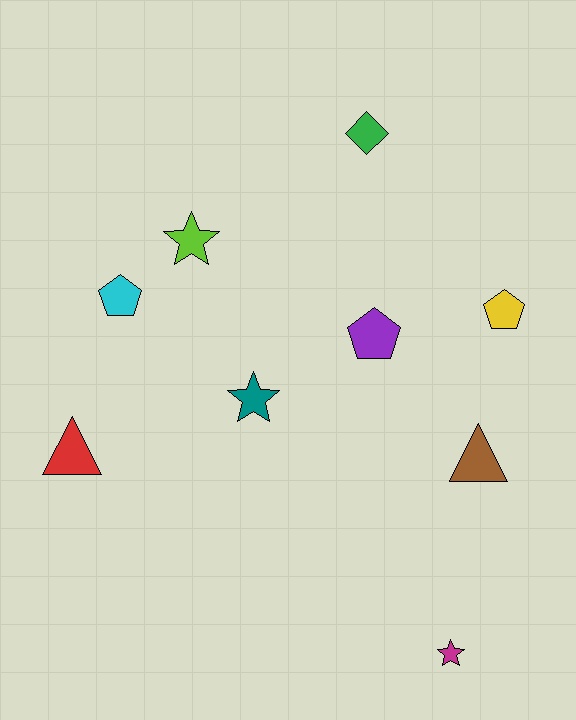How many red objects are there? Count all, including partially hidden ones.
There is 1 red object.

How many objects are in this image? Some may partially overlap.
There are 9 objects.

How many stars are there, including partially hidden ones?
There are 3 stars.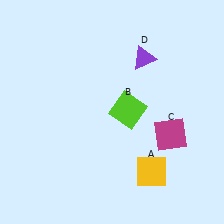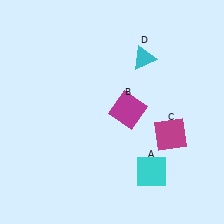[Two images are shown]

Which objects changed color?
A changed from yellow to cyan. B changed from lime to magenta. D changed from purple to cyan.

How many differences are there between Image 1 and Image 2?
There are 3 differences between the two images.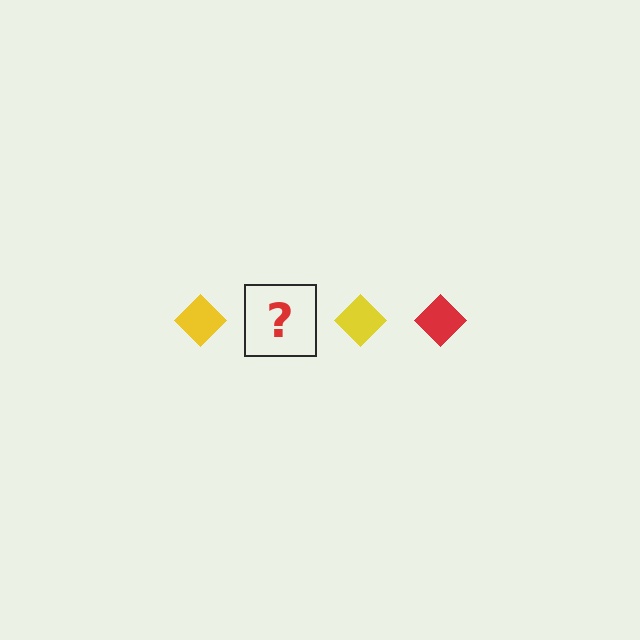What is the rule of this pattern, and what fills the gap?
The rule is that the pattern cycles through yellow, red diamonds. The gap should be filled with a red diamond.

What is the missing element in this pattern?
The missing element is a red diamond.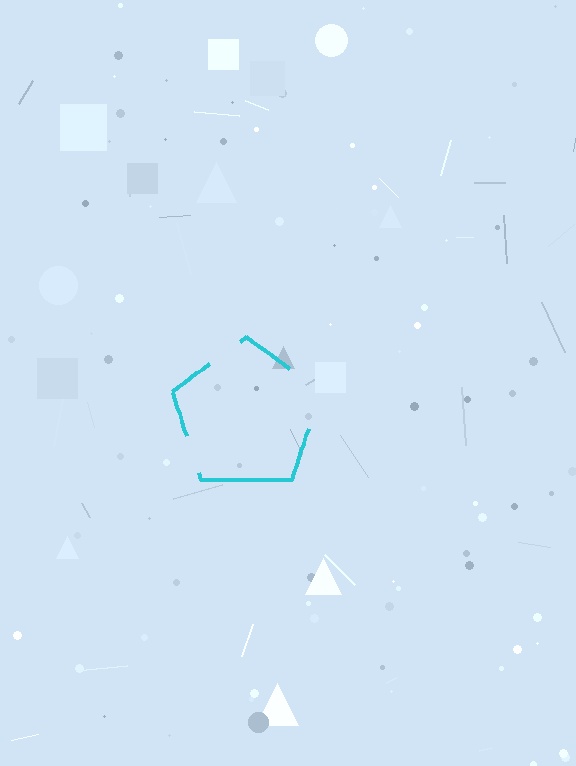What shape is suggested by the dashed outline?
The dashed outline suggests a pentagon.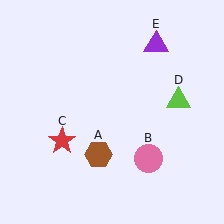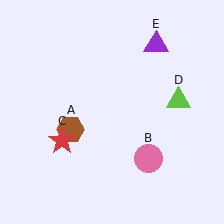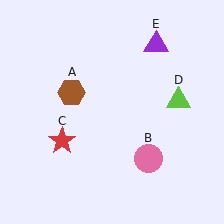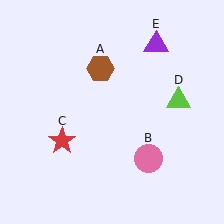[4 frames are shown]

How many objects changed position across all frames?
1 object changed position: brown hexagon (object A).